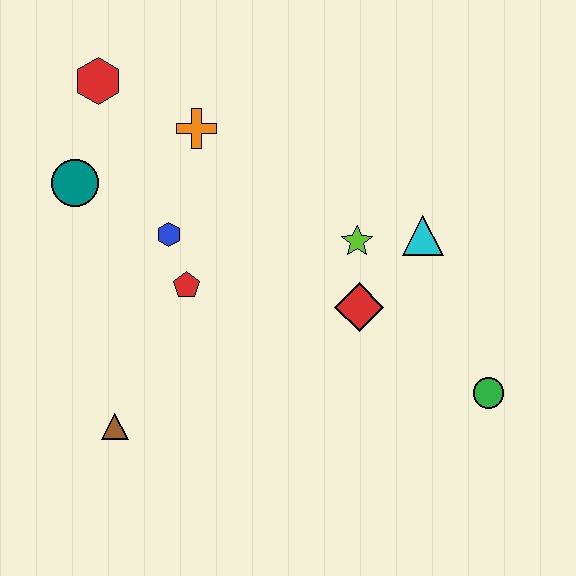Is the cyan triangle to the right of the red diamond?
Yes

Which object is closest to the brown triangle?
The red pentagon is closest to the brown triangle.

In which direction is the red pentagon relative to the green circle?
The red pentagon is to the left of the green circle.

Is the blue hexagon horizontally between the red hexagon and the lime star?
Yes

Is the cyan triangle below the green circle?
No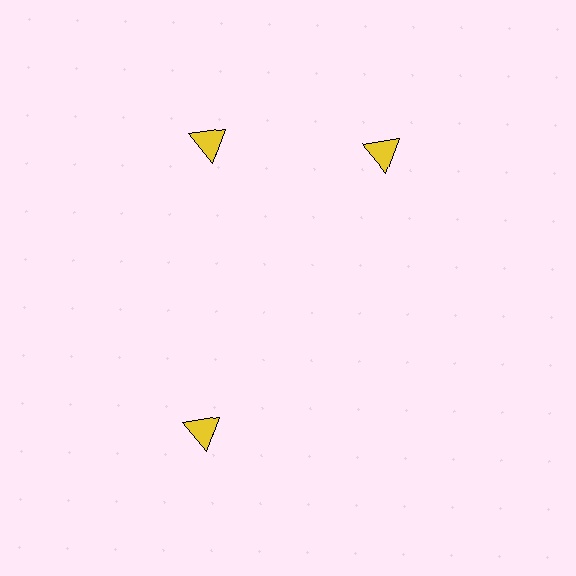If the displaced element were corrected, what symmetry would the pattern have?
It would have 3-fold rotational symmetry — the pattern would map onto itself every 120 degrees.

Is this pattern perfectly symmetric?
No. The 3 yellow triangles are arranged in a ring, but one element near the 3 o'clock position is rotated out of alignment along the ring, breaking the 3-fold rotational symmetry.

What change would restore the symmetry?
The symmetry would be restored by rotating it back into even spacing with its neighbors so that all 3 triangles sit at equal angles and equal distance from the center.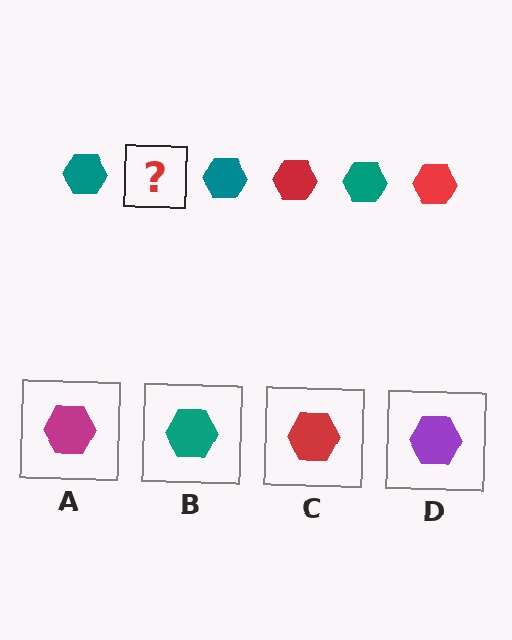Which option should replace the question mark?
Option C.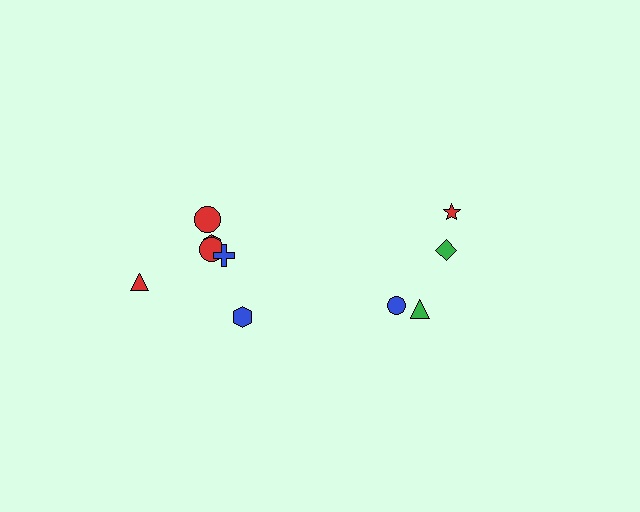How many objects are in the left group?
There are 7 objects.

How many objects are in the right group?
There are 4 objects.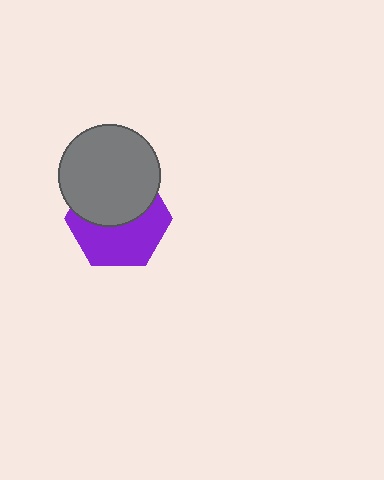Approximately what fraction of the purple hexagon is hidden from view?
Roughly 48% of the purple hexagon is hidden behind the gray circle.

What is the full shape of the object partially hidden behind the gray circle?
The partially hidden object is a purple hexagon.